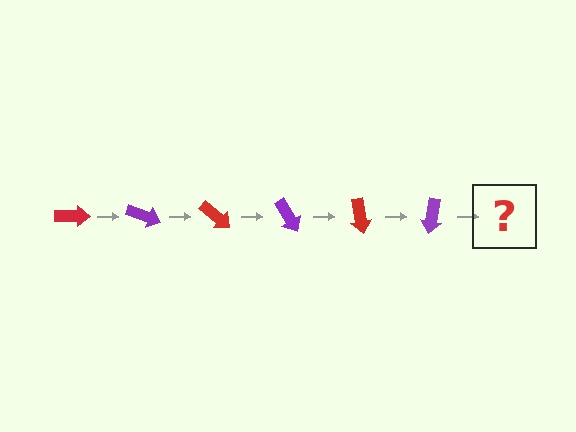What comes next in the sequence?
The next element should be a red arrow, rotated 120 degrees from the start.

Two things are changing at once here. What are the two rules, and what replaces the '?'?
The two rules are that it rotates 20 degrees each step and the color cycles through red and purple. The '?' should be a red arrow, rotated 120 degrees from the start.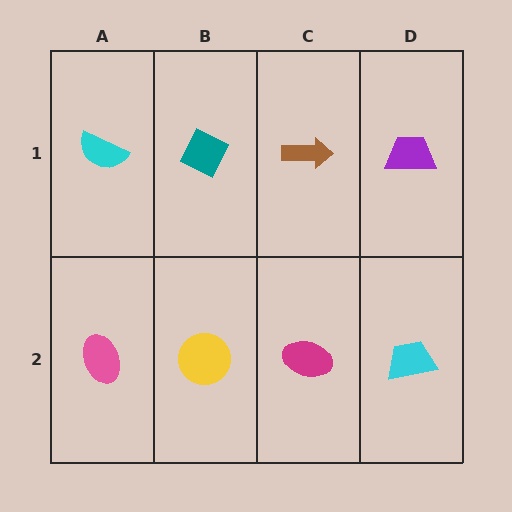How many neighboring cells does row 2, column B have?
3.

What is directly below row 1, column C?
A magenta ellipse.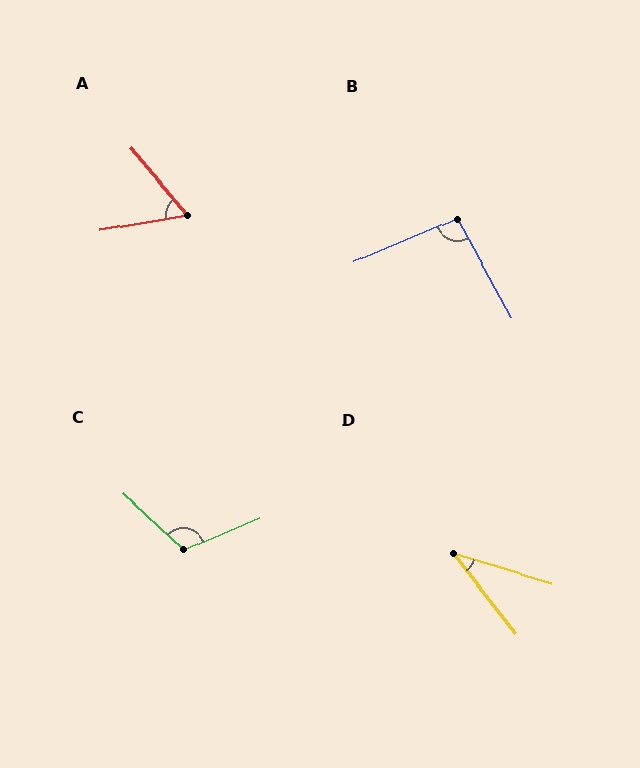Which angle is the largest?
C, at approximately 115 degrees.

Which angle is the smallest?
D, at approximately 35 degrees.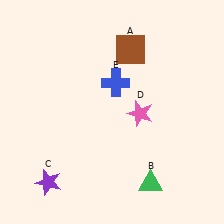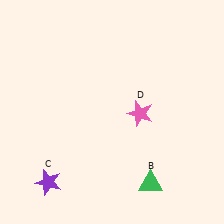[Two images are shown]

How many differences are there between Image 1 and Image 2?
There are 2 differences between the two images.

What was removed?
The blue cross (E), the brown square (A) were removed in Image 2.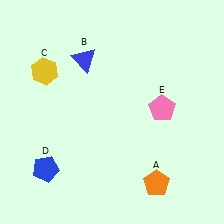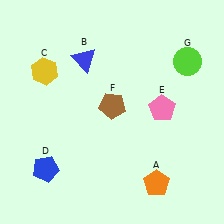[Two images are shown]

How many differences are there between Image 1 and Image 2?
There are 2 differences between the two images.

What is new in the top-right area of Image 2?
A lime circle (G) was added in the top-right area of Image 2.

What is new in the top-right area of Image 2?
A brown pentagon (F) was added in the top-right area of Image 2.